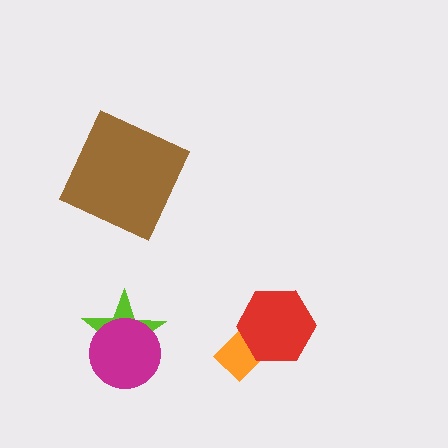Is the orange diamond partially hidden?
Yes, it is partially covered by another shape.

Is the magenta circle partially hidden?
No, no other shape covers it.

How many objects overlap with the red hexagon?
1 object overlaps with the red hexagon.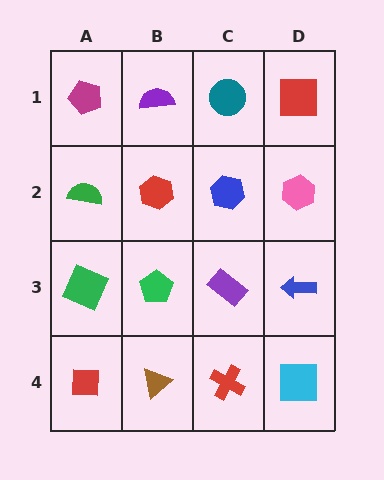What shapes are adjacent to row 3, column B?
A red hexagon (row 2, column B), a brown triangle (row 4, column B), a green square (row 3, column A), a purple rectangle (row 3, column C).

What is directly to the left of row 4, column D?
A red cross.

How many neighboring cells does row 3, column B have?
4.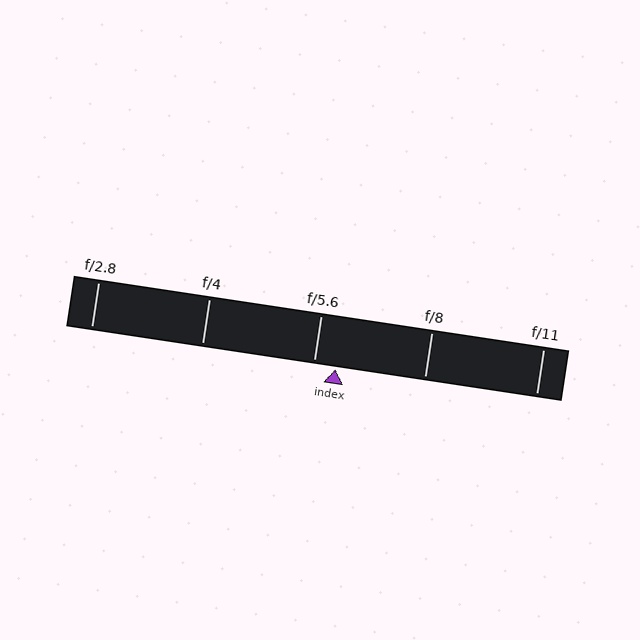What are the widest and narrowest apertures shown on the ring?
The widest aperture shown is f/2.8 and the narrowest is f/11.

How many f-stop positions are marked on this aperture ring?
There are 5 f-stop positions marked.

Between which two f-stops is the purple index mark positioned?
The index mark is between f/5.6 and f/8.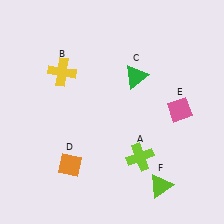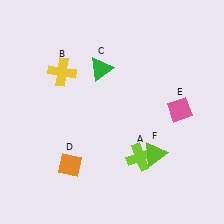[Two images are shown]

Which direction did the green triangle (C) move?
The green triangle (C) moved left.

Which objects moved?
The objects that moved are: the green triangle (C), the lime triangle (F).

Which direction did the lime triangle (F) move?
The lime triangle (F) moved up.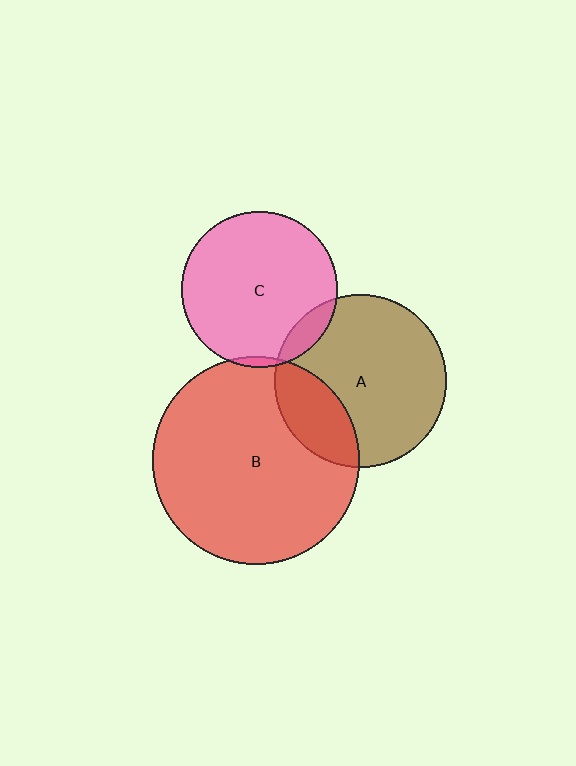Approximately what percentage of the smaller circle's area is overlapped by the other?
Approximately 5%.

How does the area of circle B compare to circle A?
Approximately 1.4 times.